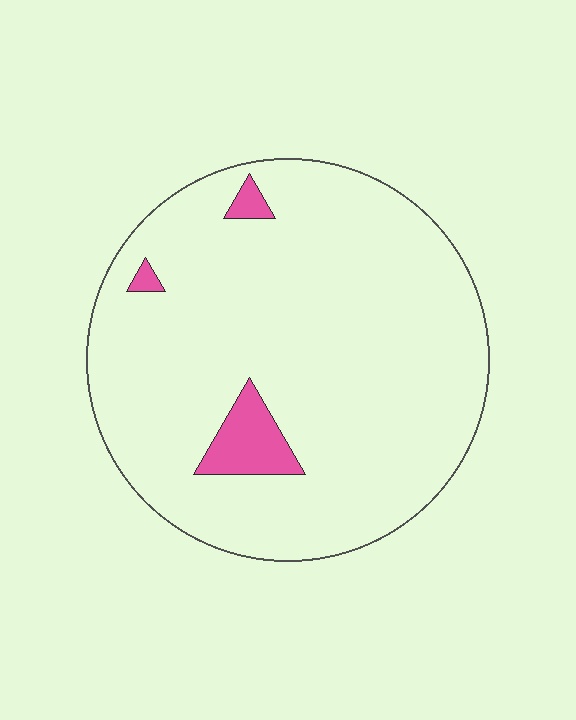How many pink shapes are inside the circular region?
3.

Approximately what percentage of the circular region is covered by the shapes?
Approximately 5%.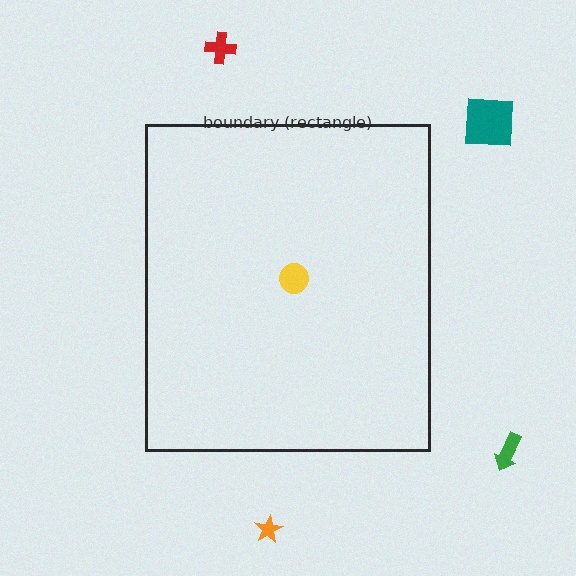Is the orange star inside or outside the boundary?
Outside.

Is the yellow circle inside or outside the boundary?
Inside.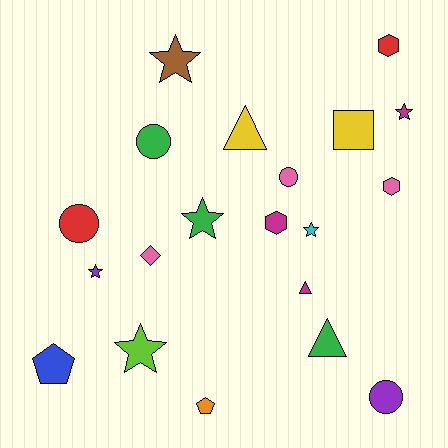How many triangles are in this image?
There are 3 triangles.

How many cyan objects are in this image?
There is 1 cyan object.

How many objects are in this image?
There are 20 objects.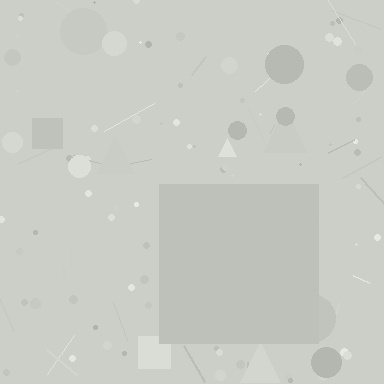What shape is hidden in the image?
A square is hidden in the image.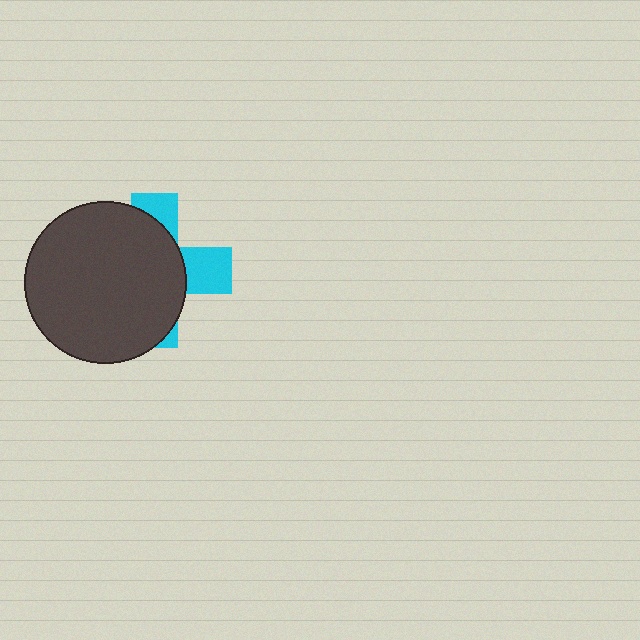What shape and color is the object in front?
The object in front is a dark gray circle.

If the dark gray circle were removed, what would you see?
You would see the complete cyan cross.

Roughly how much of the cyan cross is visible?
A small part of it is visible (roughly 30%).